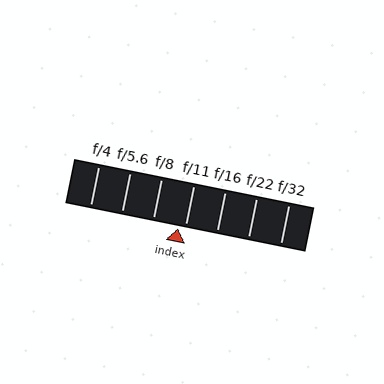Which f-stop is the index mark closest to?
The index mark is closest to f/11.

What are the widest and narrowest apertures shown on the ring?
The widest aperture shown is f/4 and the narrowest is f/32.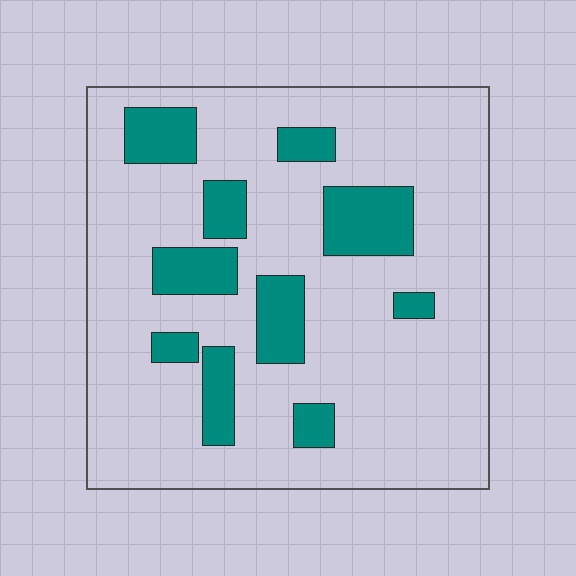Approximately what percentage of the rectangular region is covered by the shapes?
Approximately 20%.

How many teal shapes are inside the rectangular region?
10.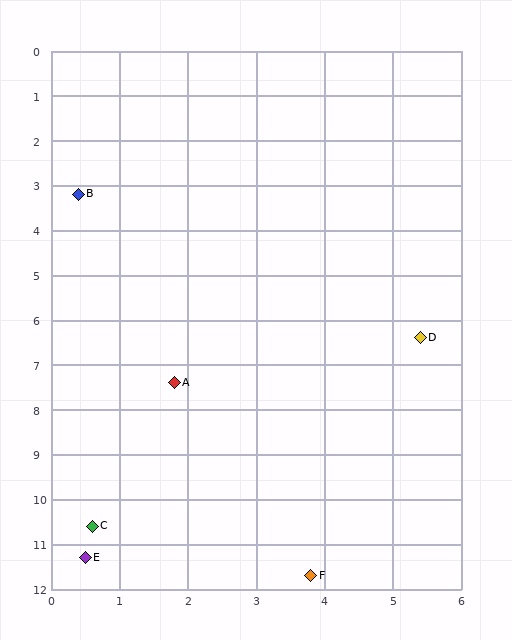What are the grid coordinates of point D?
Point D is at approximately (5.4, 6.4).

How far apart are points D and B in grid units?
Points D and B are about 5.9 grid units apart.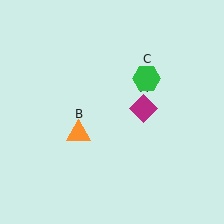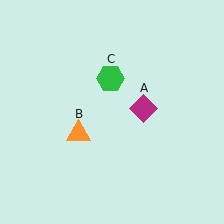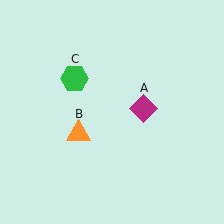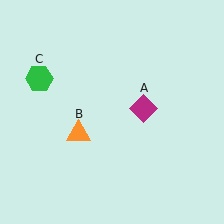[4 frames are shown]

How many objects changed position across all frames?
1 object changed position: green hexagon (object C).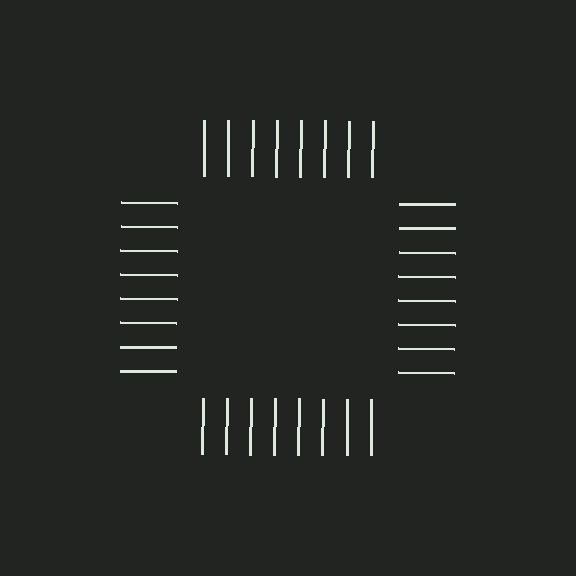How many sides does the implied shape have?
4 sides — the line-ends trace a square.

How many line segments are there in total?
32 — 8 along each of the 4 edges.